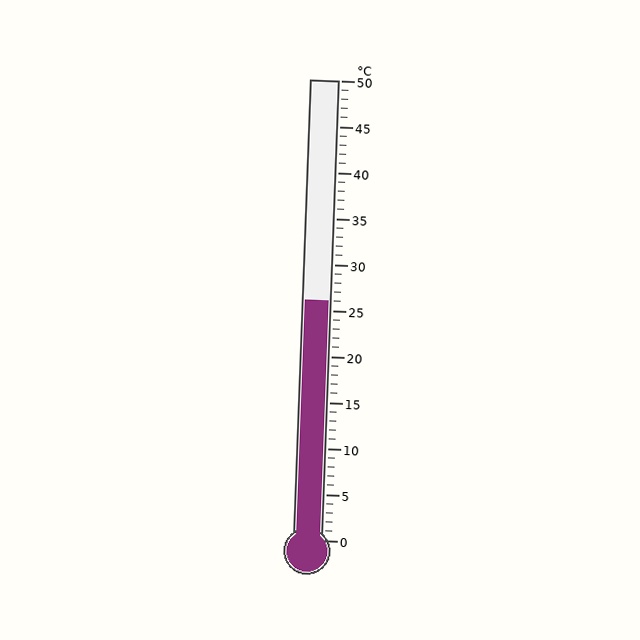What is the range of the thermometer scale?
The thermometer scale ranges from 0°C to 50°C.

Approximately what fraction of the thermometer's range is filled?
The thermometer is filled to approximately 50% of its range.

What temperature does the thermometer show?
The thermometer shows approximately 26°C.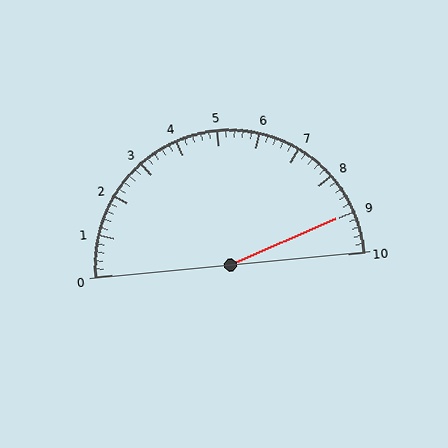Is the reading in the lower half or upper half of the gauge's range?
The reading is in the upper half of the range (0 to 10).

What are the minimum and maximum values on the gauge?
The gauge ranges from 0 to 10.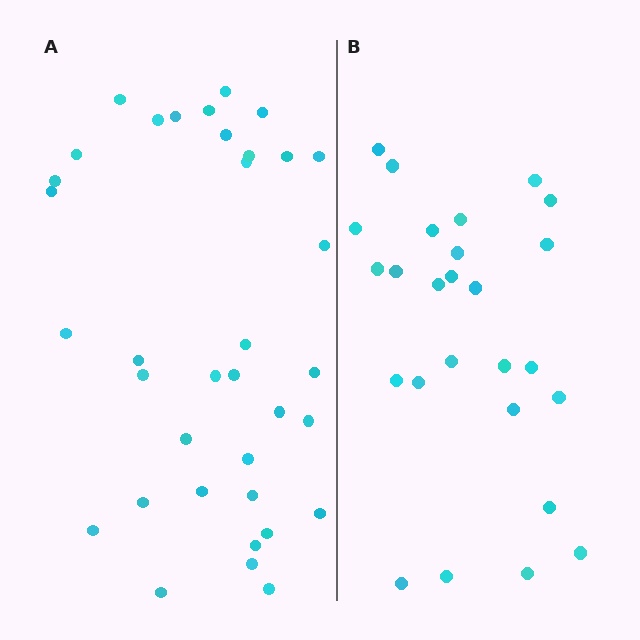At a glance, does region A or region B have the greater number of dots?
Region A (the left region) has more dots.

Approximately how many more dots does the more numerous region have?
Region A has roughly 10 or so more dots than region B.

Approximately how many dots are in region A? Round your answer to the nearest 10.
About 40 dots. (The exact count is 36, which rounds to 40.)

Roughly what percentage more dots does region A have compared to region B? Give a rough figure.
About 40% more.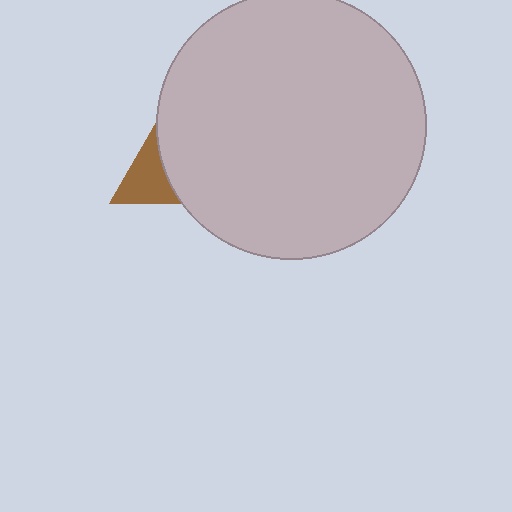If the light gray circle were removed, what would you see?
You would see the complete brown triangle.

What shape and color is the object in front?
The object in front is a light gray circle.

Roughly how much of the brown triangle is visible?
A small part of it is visible (roughly 32%).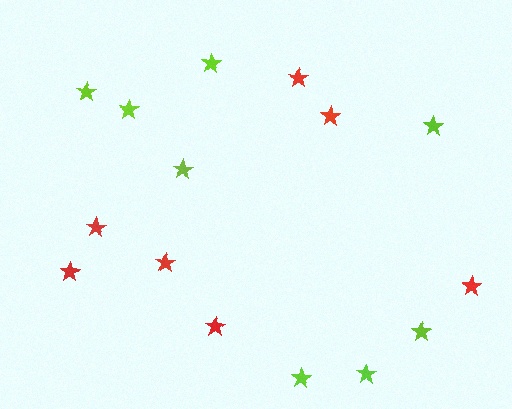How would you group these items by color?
There are 2 groups: one group of lime stars (8) and one group of red stars (7).